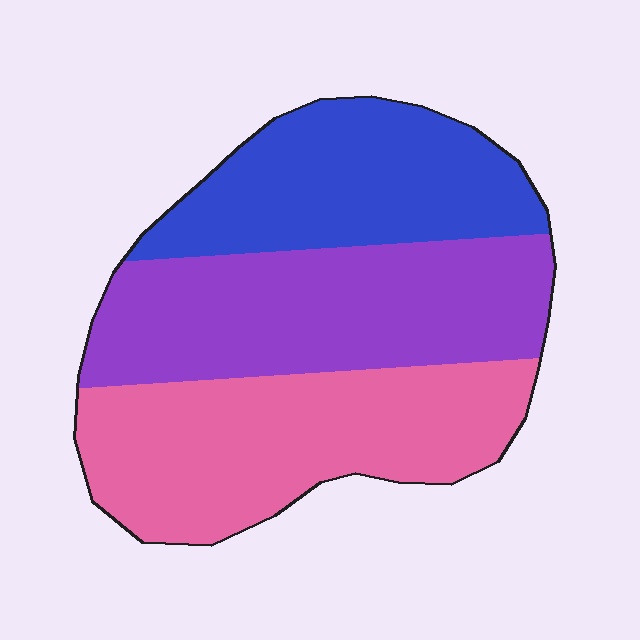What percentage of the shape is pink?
Pink takes up about three eighths (3/8) of the shape.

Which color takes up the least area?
Blue, at roughly 30%.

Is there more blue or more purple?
Purple.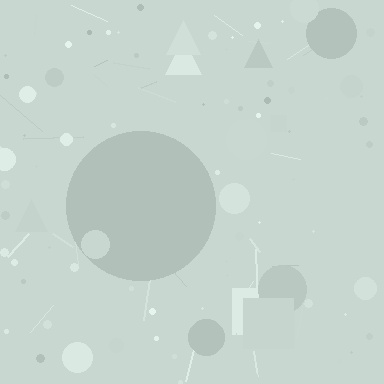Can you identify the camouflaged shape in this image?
The camouflaged shape is a circle.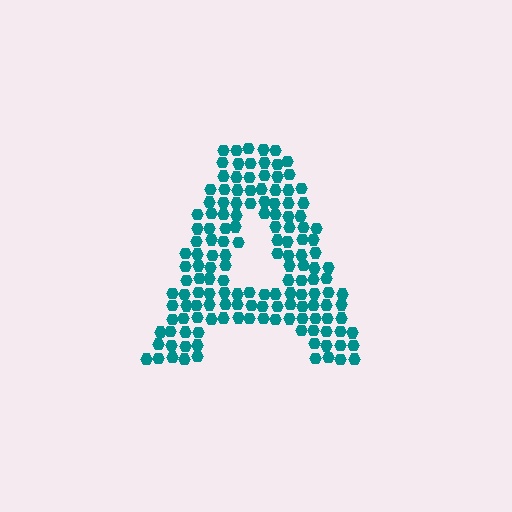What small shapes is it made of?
It is made of small hexagons.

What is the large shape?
The large shape is the letter A.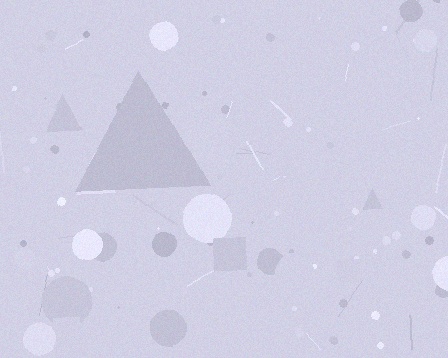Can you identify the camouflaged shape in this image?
The camouflaged shape is a triangle.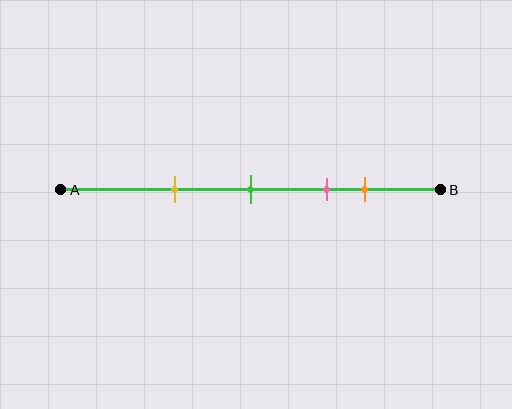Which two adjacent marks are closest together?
The pink and orange marks are the closest adjacent pair.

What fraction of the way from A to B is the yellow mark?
The yellow mark is approximately 30% (0.3) of the way from A to B.